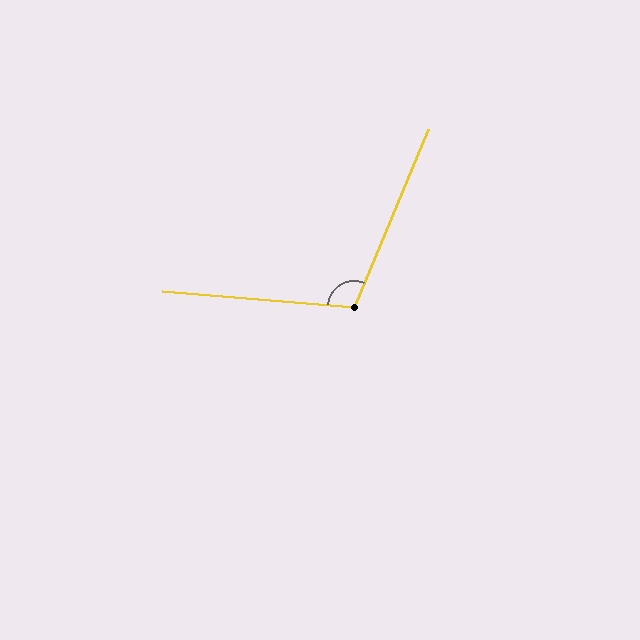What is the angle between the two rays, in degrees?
Approximately 108 degrees.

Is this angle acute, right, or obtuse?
It is obtuse.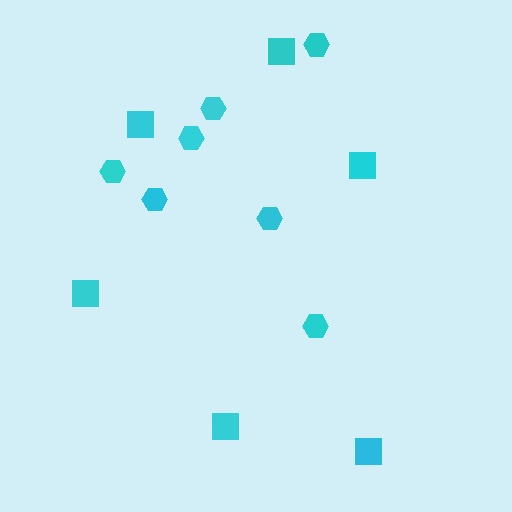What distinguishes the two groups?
There are 2 groups: one group of squares (6) and one group of hexagons (7).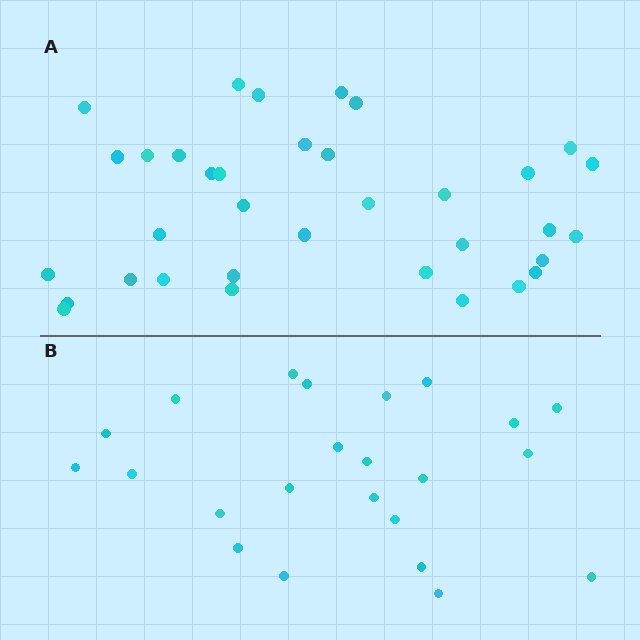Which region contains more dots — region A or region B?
Region A (the top region) has more dots.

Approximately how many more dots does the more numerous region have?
Region A has roughly 12 or so more dots than region B.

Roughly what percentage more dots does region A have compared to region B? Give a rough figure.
About 50% more.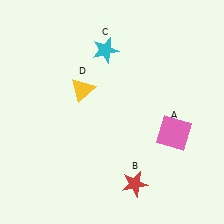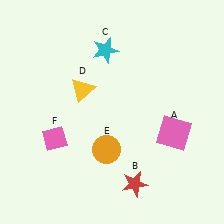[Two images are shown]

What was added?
An orange circle (E), a pink diamond (F) were added in Image 2.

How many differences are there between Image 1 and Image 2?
There are 2 differences between the two images.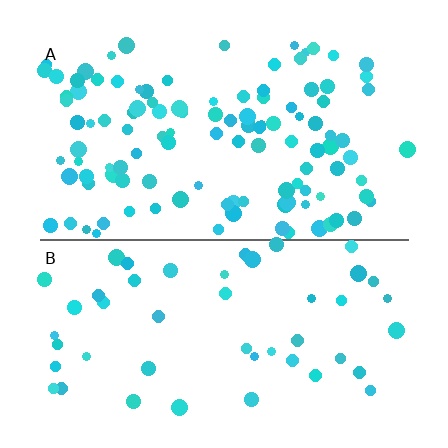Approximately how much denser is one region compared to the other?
Approximately 2.3× — region A over region B.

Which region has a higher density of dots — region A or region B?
A (the top).